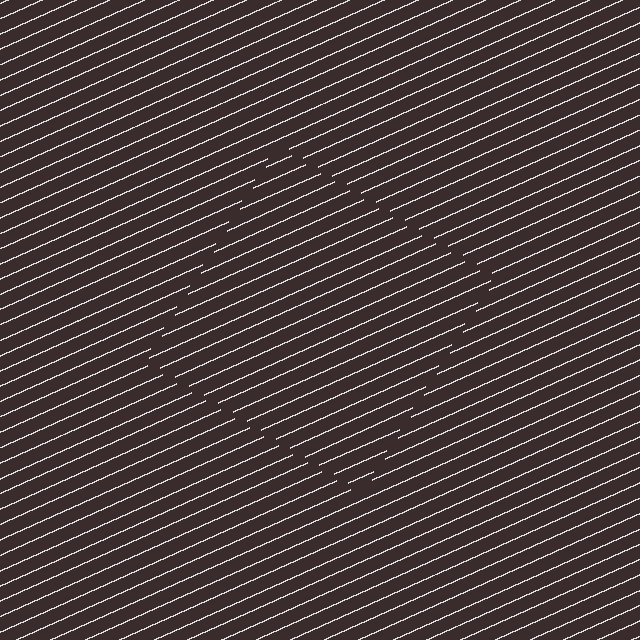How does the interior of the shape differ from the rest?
The interior of the shape contains the same grating, shifted by half a period — the contour is defined by the phase discontinuity where line-ends from the inner and outer gratings abut.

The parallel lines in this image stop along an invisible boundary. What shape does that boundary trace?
An illusory square. The interior of the shape contains the same grating, shifted by half a period — the contour is defined by the phase discontinuity where line-ends from the inner and outer gratings abut.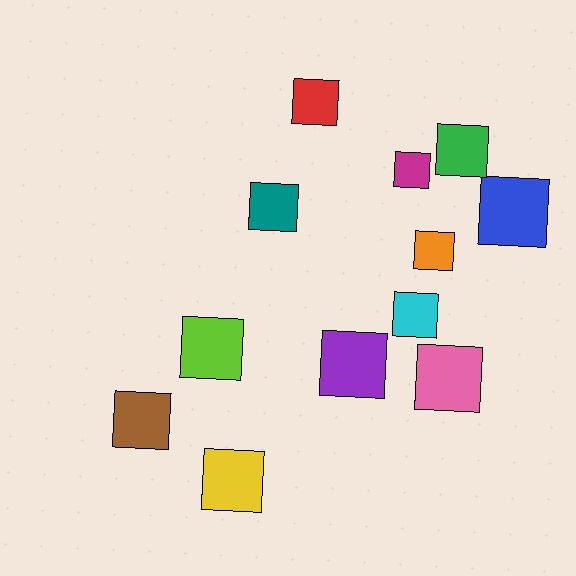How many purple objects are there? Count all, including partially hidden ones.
There is 1 purple object.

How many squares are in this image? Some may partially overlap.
There are 12 squares.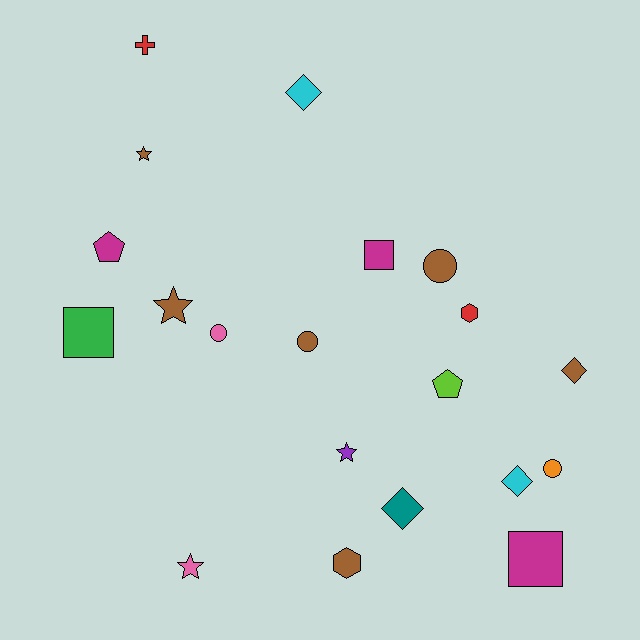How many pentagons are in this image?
There are 2 pentagons.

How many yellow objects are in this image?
There are no yellow objects.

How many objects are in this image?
There are 20 objects.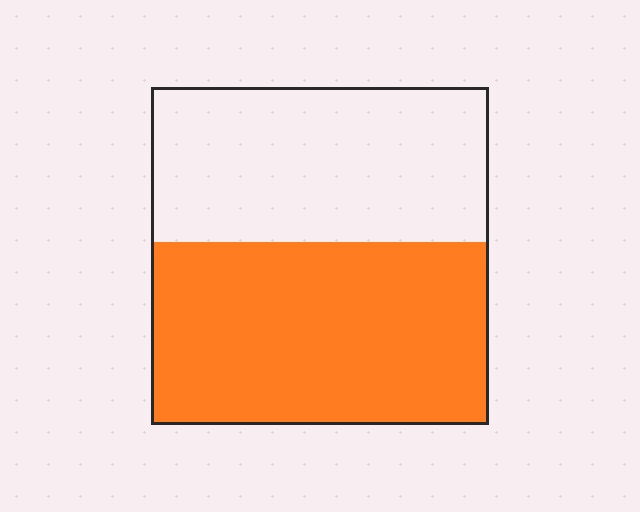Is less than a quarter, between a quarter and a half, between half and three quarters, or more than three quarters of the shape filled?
Between half and three quarters.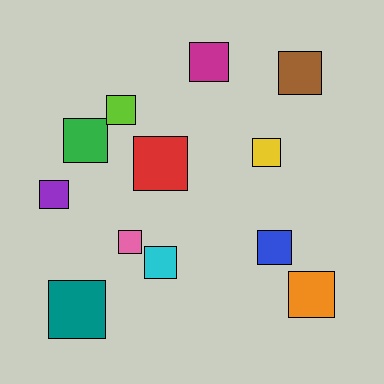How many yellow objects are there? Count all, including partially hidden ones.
There is 1 yellow object.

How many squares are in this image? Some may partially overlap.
There are 12 squares.